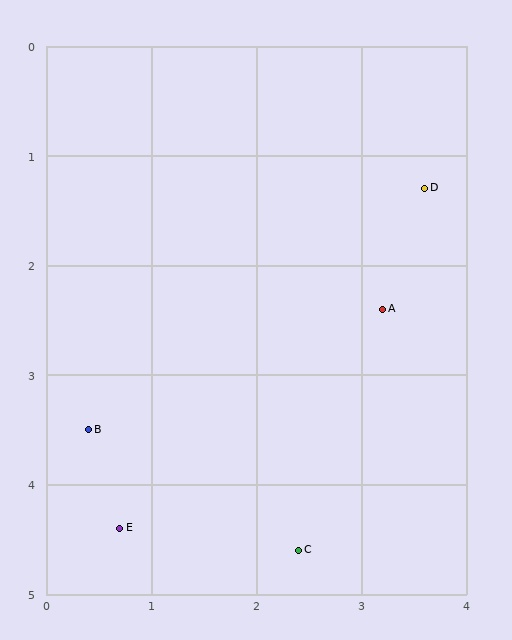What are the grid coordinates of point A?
Point A is at approximately (3.2, 2.4).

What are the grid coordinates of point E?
Point E is at approximately (0.7, 4.4).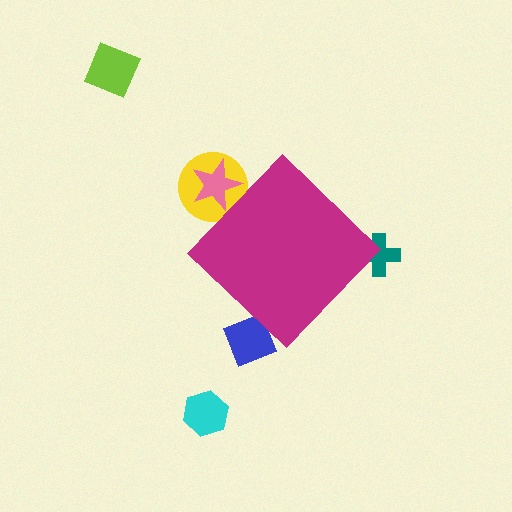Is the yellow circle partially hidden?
Yes, the yellow circle is partially hidden behind the magenta diamond.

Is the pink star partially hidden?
Yes, the pink star is partially hidden behind the magenta diamond.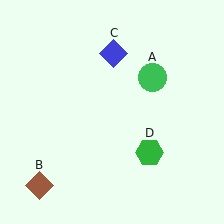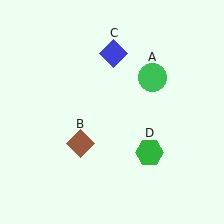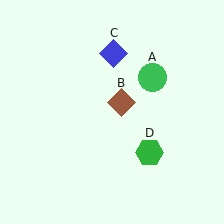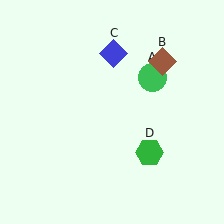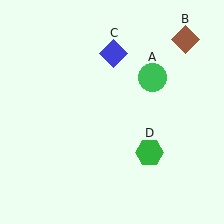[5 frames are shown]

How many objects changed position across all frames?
1 object changed position: brown diamond (object B).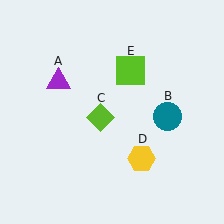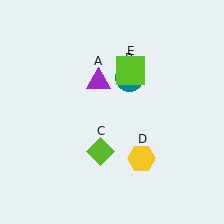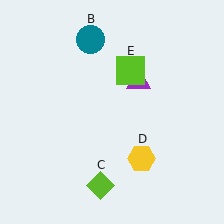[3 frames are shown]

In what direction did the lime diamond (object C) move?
The lime diamond (object C) moved down.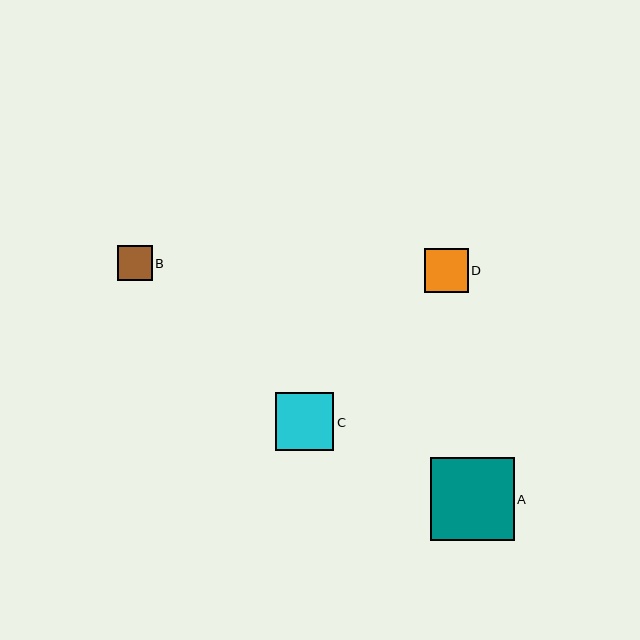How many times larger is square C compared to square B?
Square C is approximately 1.7 times the size of square B.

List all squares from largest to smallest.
From largest to smallest: A, C, D, B.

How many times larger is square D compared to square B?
Square D is approximately 1.3 times the size of square B.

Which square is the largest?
Square A is the largest with a size of approximately 83 pixels.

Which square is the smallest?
Square B is the smallest with a size of approximately 35 pixels.